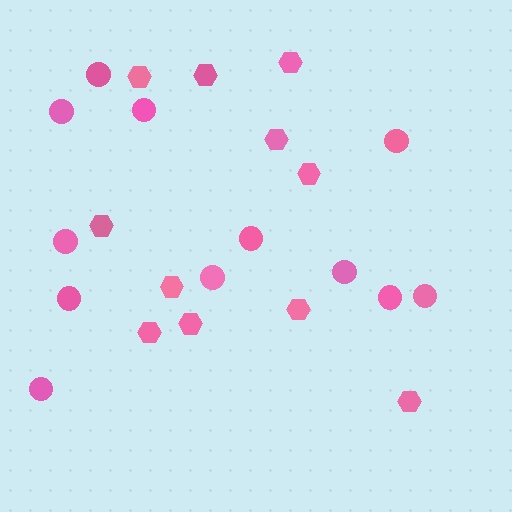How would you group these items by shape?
There are 2 groups: one group of hexagons (11) and one group of circles (12).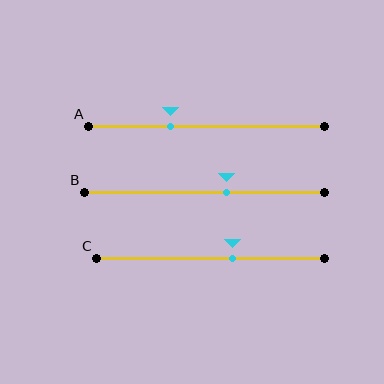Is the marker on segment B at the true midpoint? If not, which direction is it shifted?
No, the marker on segment B is shifted to the right by about 9% of the segment length.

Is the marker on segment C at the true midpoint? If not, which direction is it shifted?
No, the marker on segment C is shifted to the right by about 10% of the segment length.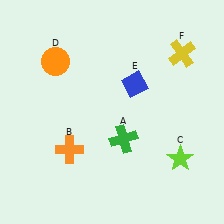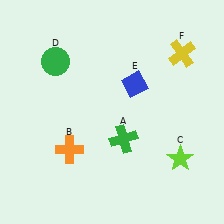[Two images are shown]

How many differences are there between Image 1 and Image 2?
There is 1 difference between the two images.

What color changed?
The circle (D) changed from orange in Image 1 to green in Image 2.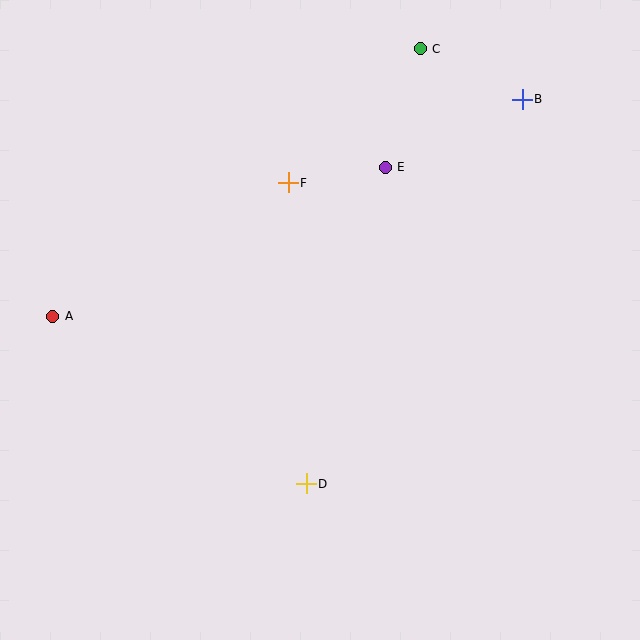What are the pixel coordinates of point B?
Point B is at (522, 99).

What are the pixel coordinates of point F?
Point F is at (288, 183).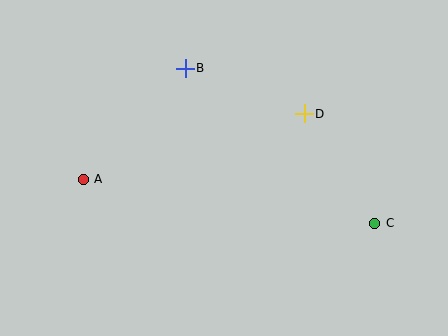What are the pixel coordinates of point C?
Point C is at (375, 223).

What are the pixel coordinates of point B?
Point B is at (185, 68).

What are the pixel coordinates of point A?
Point A is at (83, 179).